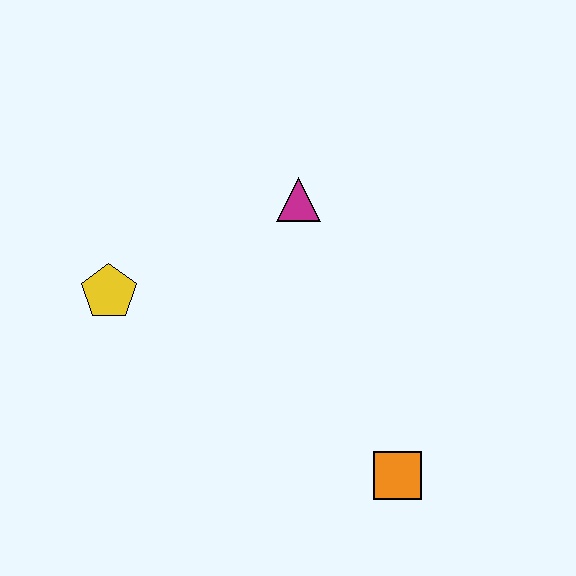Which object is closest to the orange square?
The magenta triangle is closest to the orange square.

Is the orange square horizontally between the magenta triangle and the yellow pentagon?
No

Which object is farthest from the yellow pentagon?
The orange square is farthest from the yellow pentagon.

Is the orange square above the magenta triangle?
No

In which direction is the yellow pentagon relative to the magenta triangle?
The yellow pentagon is to the left of the magenta triangle.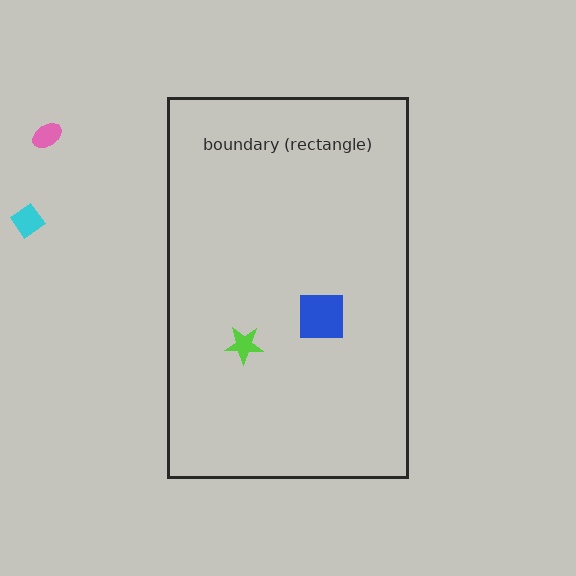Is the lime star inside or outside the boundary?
Inside.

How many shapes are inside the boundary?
2 inside, 2 outside.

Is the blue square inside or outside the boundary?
Inside.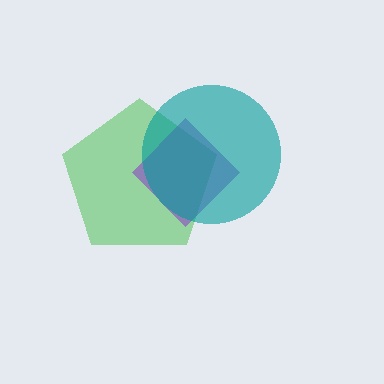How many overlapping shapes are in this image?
There are 3 overlapping shapes in the image.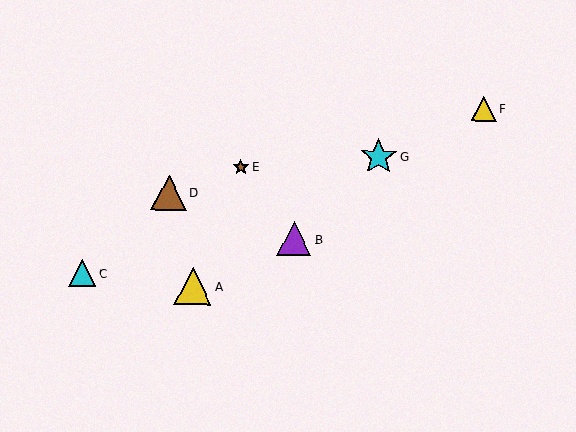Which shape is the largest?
The yellow triangle (labeled A) is the largest.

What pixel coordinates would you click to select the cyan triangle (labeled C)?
Click at (82, 273) to select the cyan triangle C.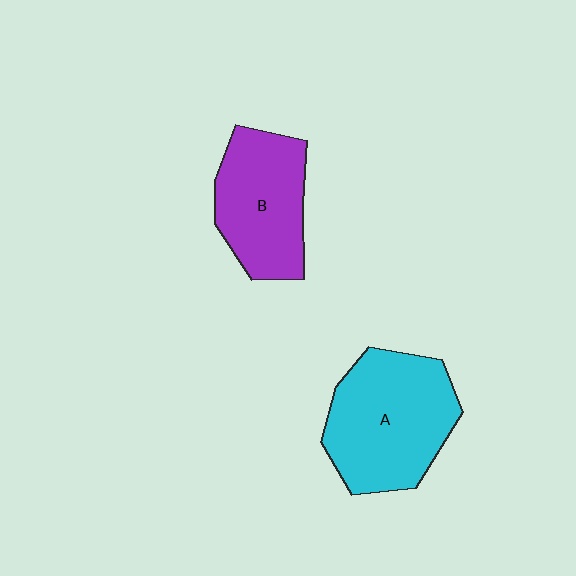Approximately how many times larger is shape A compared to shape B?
Approximately 1.3 times.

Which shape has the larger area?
Shape A (cyan).